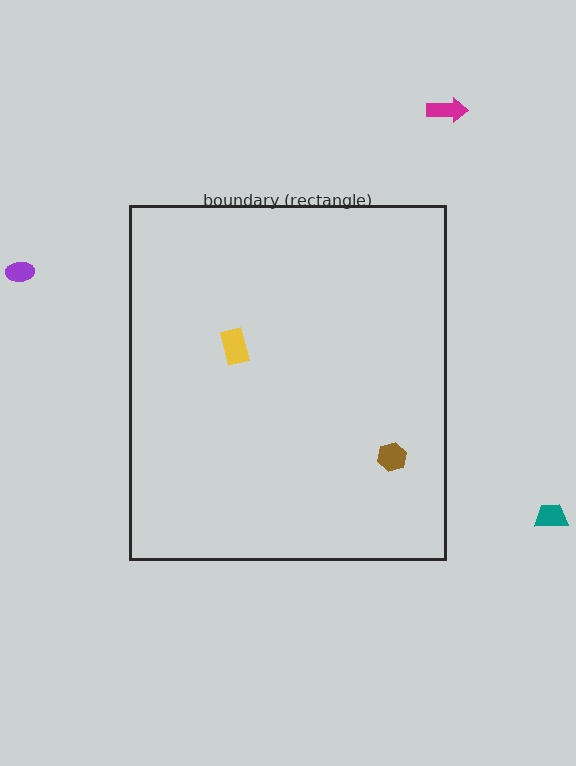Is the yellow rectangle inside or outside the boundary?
Inside.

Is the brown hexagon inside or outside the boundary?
Inside.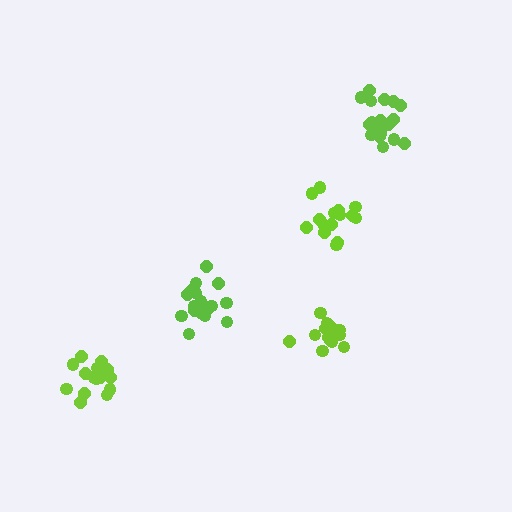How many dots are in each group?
Group 1: 14 dots, Group 2: 16 dots, Group 3: 19 dots, Group 4: 16 dots, Group 5: 18 dots (83 total).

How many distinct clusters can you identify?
There are 5 distinct clusters.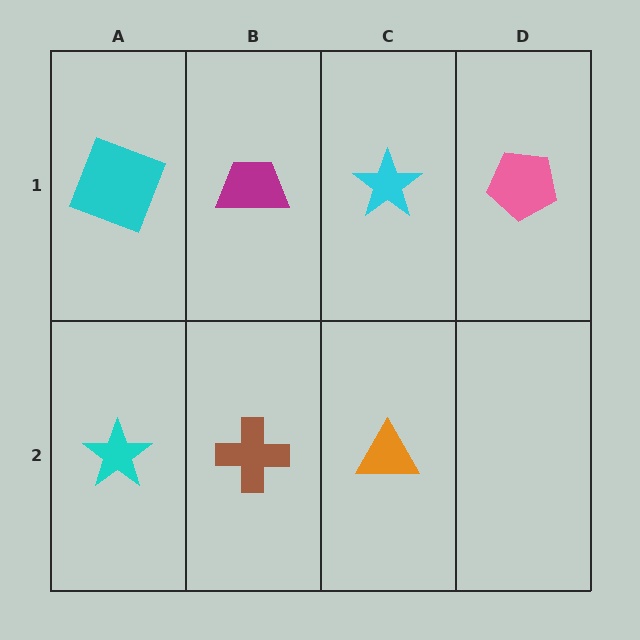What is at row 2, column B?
A brown cross.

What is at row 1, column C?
A cyan star.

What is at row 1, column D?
A pink pentagon.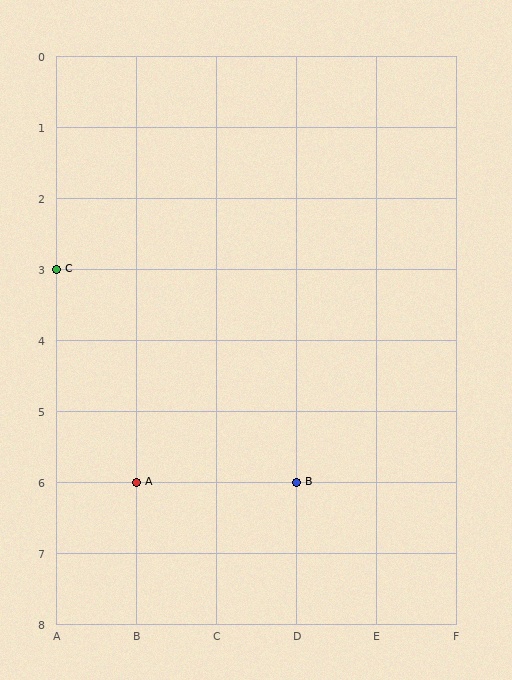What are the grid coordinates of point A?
Point A is at grid coordinates (B, 6).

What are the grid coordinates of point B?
Point B is at grid coordinates (D, 6).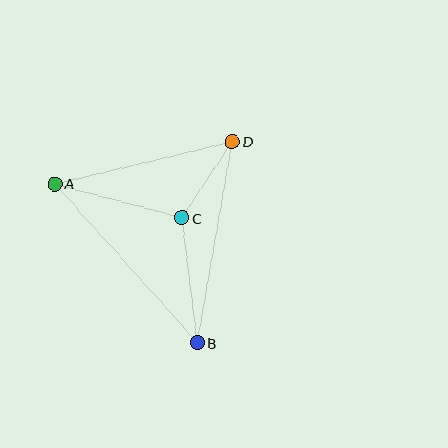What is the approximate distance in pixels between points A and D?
The distance between A and D is approximately 182 pixels.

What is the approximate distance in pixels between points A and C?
The distance between A and C is approximately 131 pixels.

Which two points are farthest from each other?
Points A and B are farthest from each other.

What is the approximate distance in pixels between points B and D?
The distance between B and D is approximately 204 pixels.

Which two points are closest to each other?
Points C and D are closest to each other.